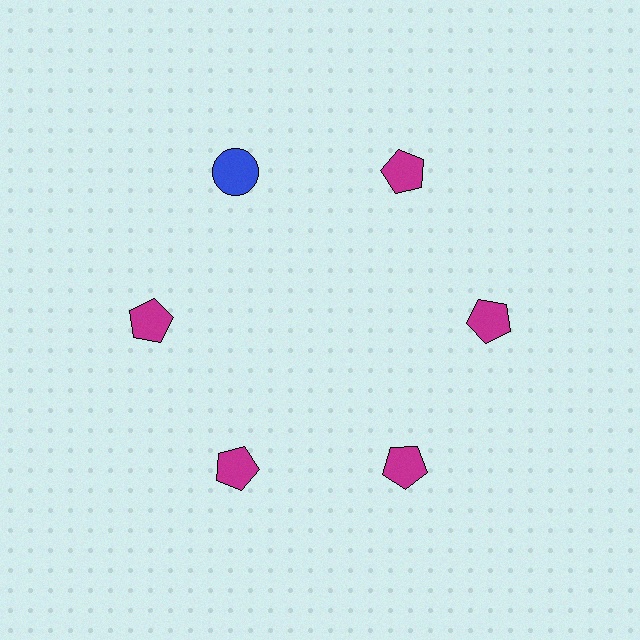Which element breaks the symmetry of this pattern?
The blue circle at roughly the 11 o'clock position breaks the symmetry. All other shapes are magenta pentagons.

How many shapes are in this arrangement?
There are 6 shapes arranged in a ring pattern.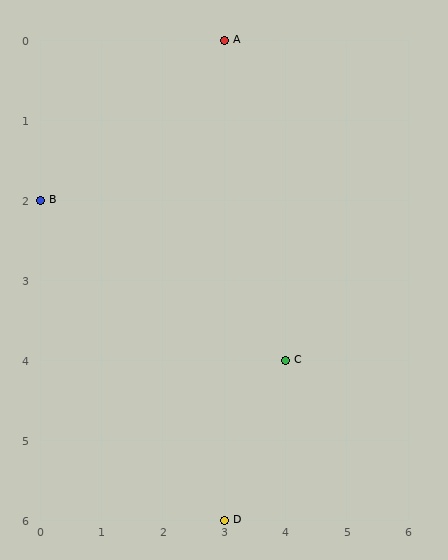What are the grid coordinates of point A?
Point A is at grid coordinates (3, 0).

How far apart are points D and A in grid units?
Points D and A are 6 rows apart.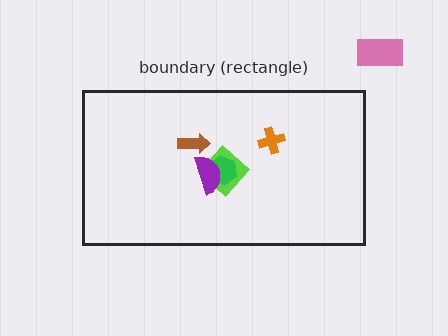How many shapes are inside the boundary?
5 inside, 1 outside.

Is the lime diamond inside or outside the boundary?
Inside.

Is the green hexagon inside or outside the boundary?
Inside.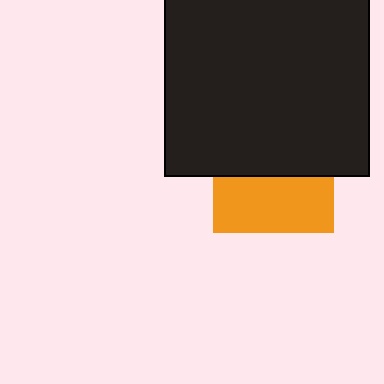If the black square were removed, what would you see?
You would see the complete orange square.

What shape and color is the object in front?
The object in front is a black square.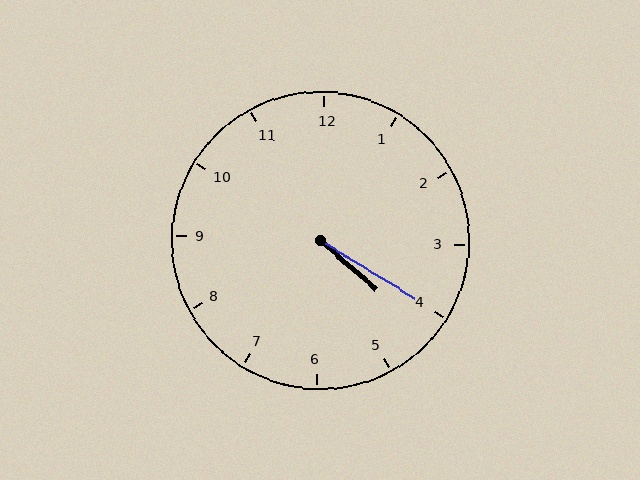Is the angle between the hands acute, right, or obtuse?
It is acute.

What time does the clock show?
4:20.